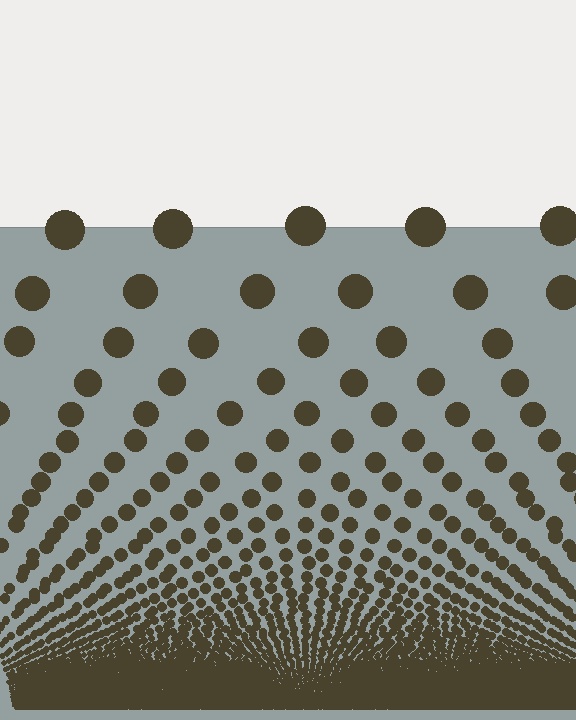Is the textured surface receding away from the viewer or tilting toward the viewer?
The surface appears to tilt toward the viewer. Texture elements get larger and sparser toward the top.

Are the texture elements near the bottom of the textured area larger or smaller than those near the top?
Smaller. The gradient is inverted — elements near the bottom are smaller and denser.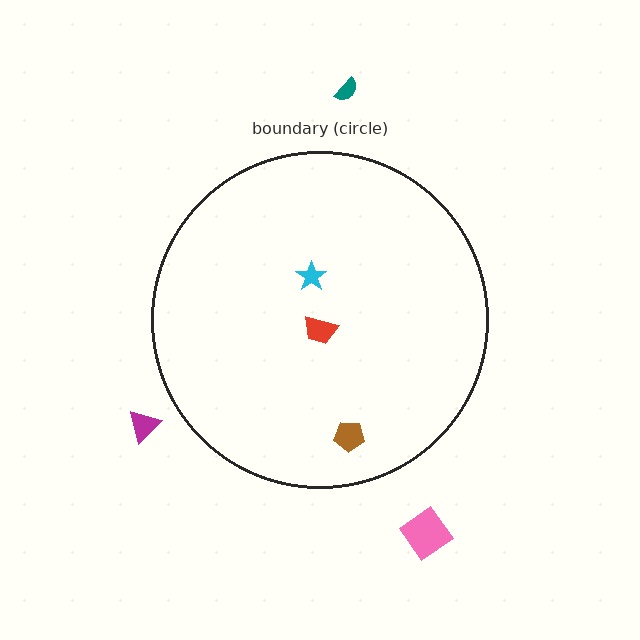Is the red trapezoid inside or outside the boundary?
Inside.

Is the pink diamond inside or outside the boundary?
Outside.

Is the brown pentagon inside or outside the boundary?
Inside.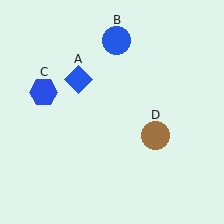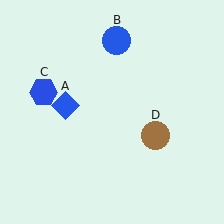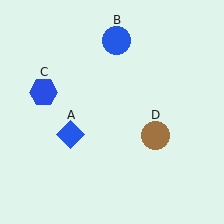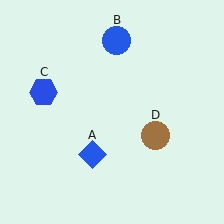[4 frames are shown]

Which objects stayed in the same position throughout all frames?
Blue circle (object B) and blue hexagon (object C) and brown circle (object D) remained stationary.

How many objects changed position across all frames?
1 object changed position: blue diamond (object A).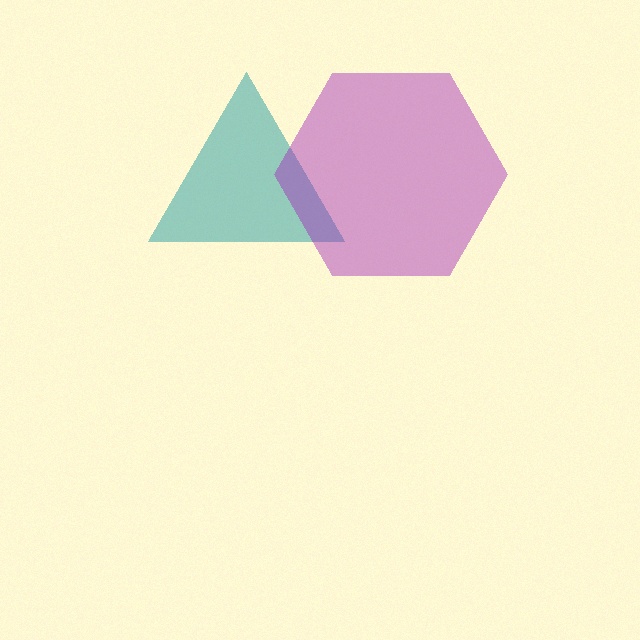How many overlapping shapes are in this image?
There are 2 overlapping shapes in the image.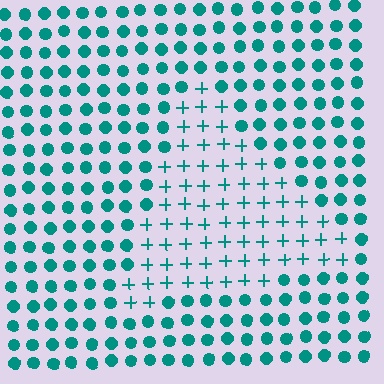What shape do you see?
I see a triangle.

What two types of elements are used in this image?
The image uses plus signs inside the triangle region and circles outside it.